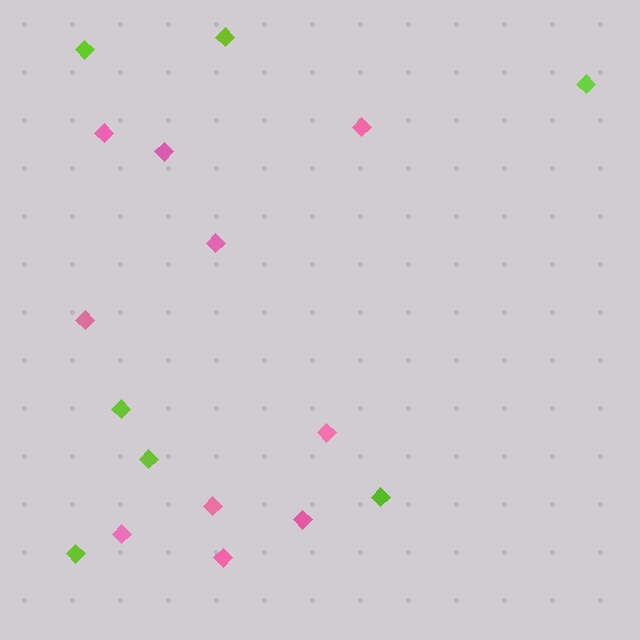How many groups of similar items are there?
There are 2 groups: one group of lime diamonds (7) and one group of pink diamonds (10).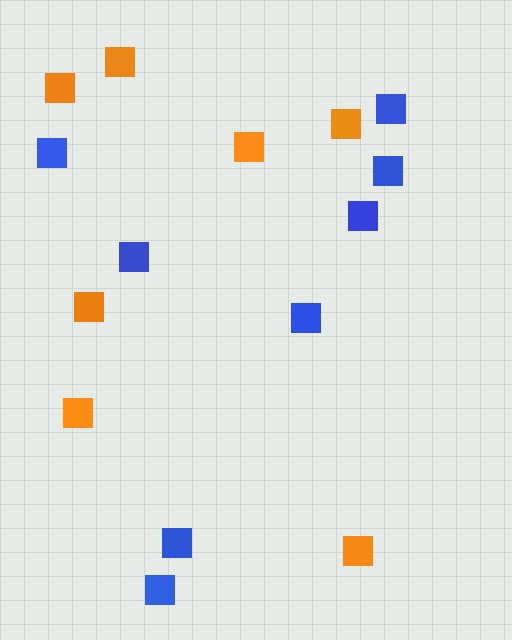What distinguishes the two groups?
There are 2 groups: one group of blue squares (8) and one group of orange squares (7).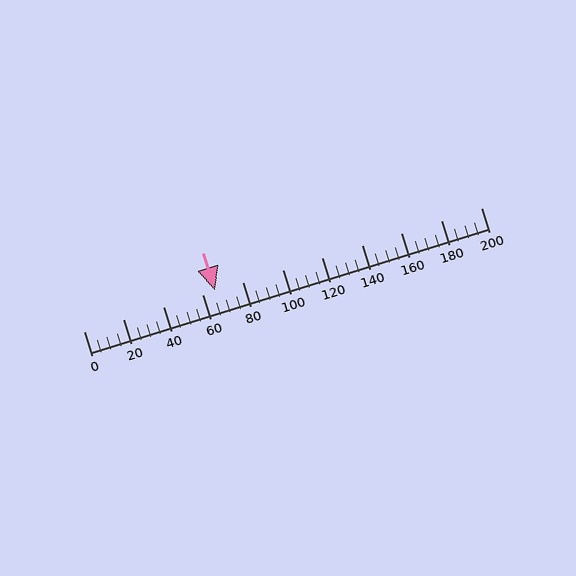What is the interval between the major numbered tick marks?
The major tick marks are spaced 20 units apart.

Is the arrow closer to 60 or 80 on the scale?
The arrow is closer to 60.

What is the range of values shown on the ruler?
The ruler shows values from 0 to 200.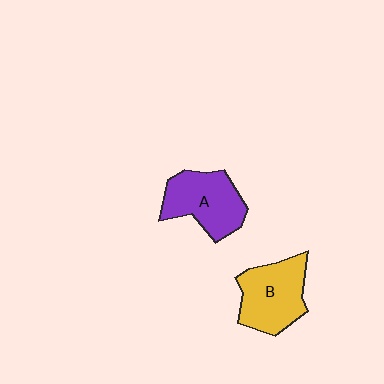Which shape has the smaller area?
Shape A (purple).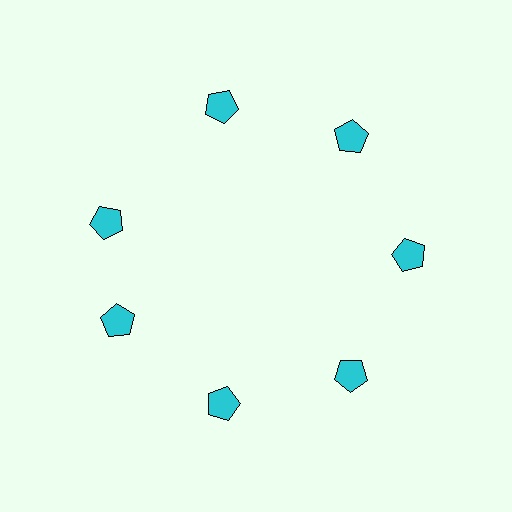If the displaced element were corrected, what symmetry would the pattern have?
It would have 7-fold rotational symmetry — the pattern would map onto itself every 51 degrees.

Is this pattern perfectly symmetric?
No. The 7 cyan pentagons are arranged in a ring, but one element near the 10 o'clock position is rotated out of alignment along the ring, breaking the 7-fold rotational symmetry.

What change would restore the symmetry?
The symmetry would be restored by rotating it back into even spacing with its neighbors so that all 7 pentagons sit at equal angles and equal distance from the center.